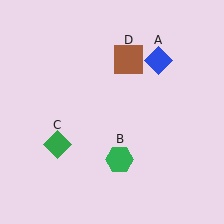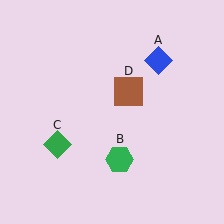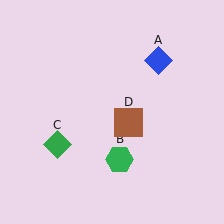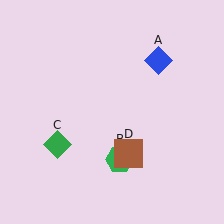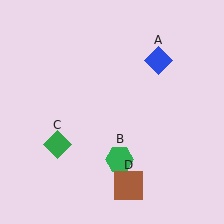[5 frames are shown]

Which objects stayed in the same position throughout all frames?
Blue diamond (object A) and green hexagon (object B) and green diamond (object C) remained stationary.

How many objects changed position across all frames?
1 object changed position: brown square (object D).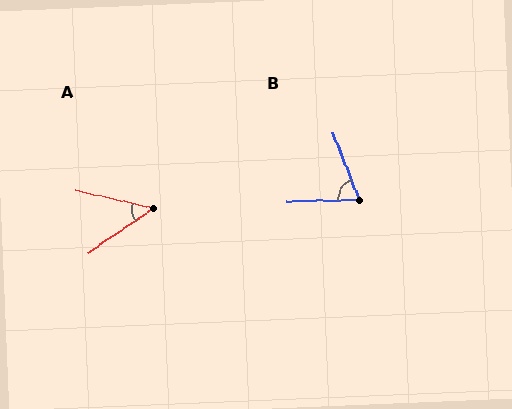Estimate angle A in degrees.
Approximately 47 degrees.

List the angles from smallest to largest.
A (47°), B (70°).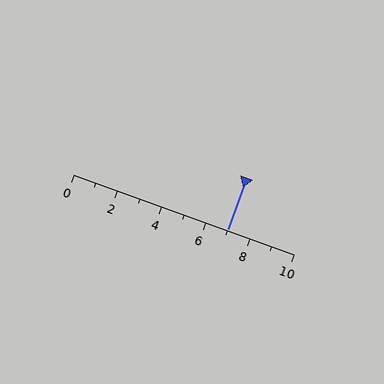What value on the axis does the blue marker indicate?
The marker indicates approximately 7.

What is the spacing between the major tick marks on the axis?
The major ticks are spaced 2 apart.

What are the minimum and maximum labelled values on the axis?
The axis runs from 0 to 10.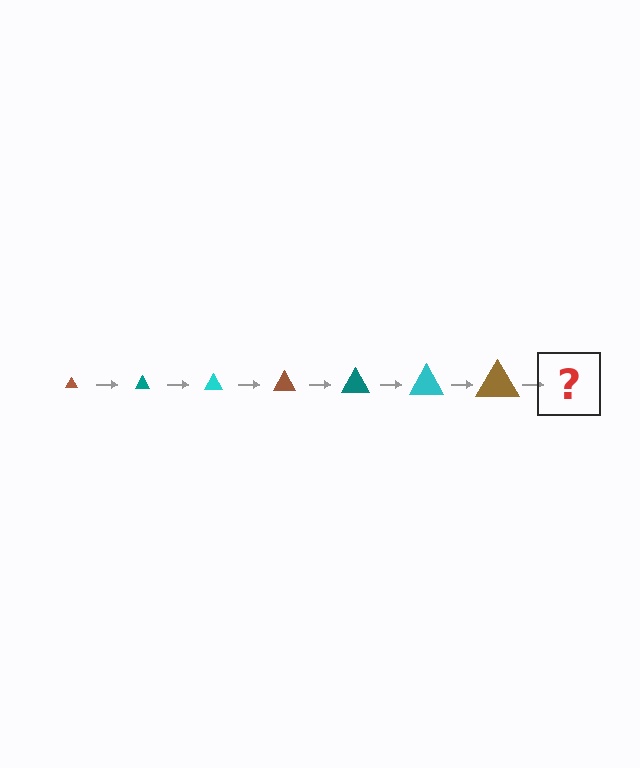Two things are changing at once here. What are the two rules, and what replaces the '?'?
The two rules are that the triangle grows larger each step and the color cycles through brown, teal, and cyan. The '?' should be a teal triangle, larger than the previous one.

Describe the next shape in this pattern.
It should be a teal triangle, larger than the previous one.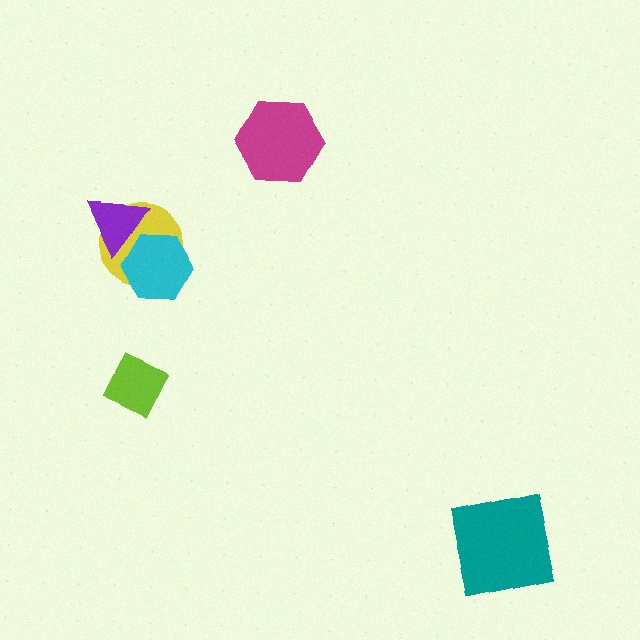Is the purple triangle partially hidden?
Yes, it is partially covered by another shape.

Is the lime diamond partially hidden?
No, no other shape covers it.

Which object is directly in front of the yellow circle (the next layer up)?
The purple triangle is directly in front of the yellow circle.